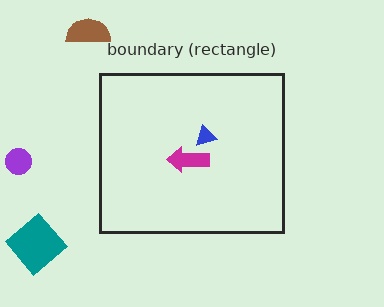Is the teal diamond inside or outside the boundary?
Outside.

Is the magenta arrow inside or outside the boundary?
Inside.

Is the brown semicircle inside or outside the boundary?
Outside.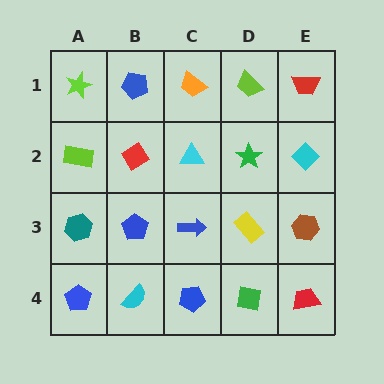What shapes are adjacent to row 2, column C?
An orange trapezoid (row 1, column C), a blue arrow (row 3, column C), a red diamond (row 2, column B), a green star (row 2, column D).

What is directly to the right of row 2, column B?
A cyan triangle.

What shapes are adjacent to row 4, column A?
A teal hexagon (row 3, column A), a cyan semicircle (row 4, column B).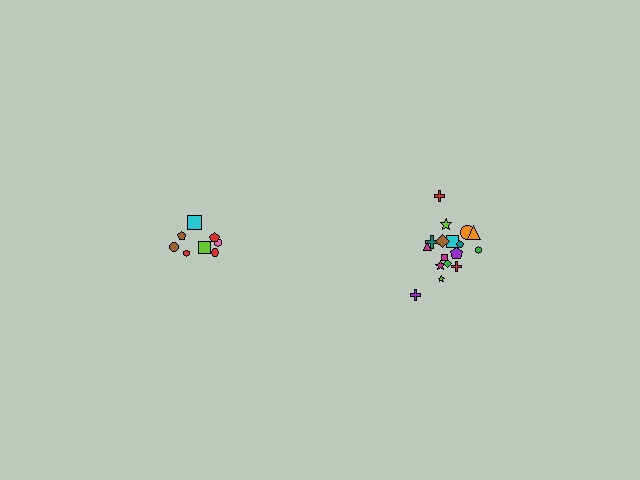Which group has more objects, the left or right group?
The right group.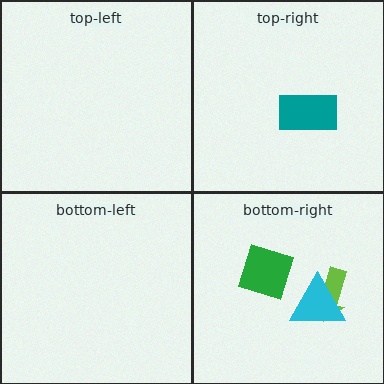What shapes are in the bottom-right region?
The lime arrow, the cyan triangle, the green square.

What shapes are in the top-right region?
The teal rectangle.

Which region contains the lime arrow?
The bottom-right region.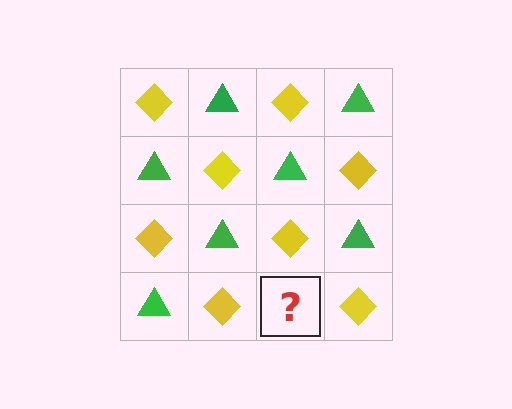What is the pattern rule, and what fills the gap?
The rule is that it alternates yellow diamond and green triangle in a checkerboard pattern. The gap should be filled with a green triangle.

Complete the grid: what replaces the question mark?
The question mark should be replaced with a green triangle.